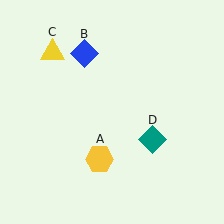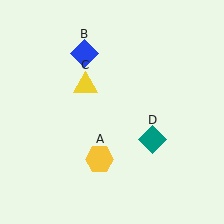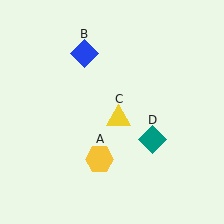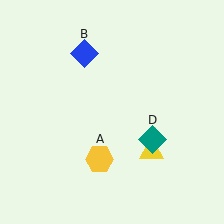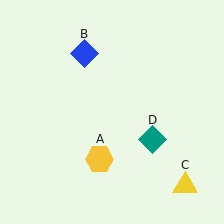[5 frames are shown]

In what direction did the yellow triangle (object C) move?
The yellow triangle (object C) moved down and to the right.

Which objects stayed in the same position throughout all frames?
Yellow hexagon (object A) and blue diamond (object B) and teal diamond (object D) remained stationary.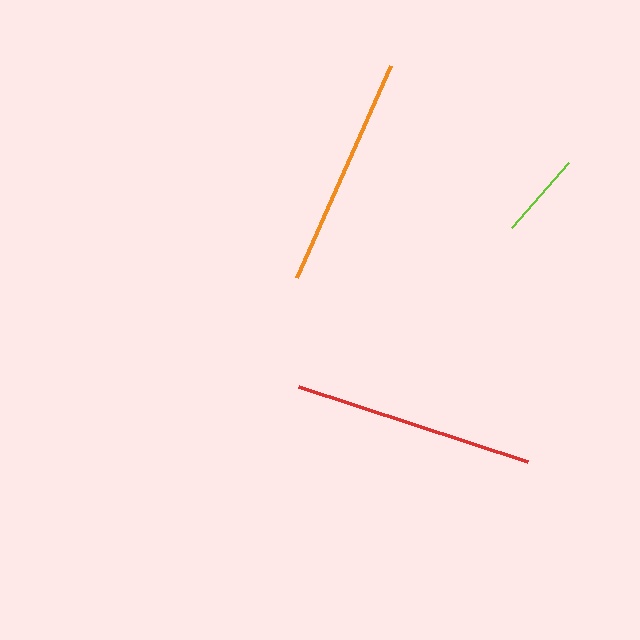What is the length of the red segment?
The red segment is approximately 241 pixels long.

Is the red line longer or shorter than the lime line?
The red line is longer than the lime line.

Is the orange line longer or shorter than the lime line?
The orange line is longer than the lime line.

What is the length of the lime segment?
The lime segment is approximately 87 pixels long.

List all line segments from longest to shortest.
From longest to shortest: red, orange, lime.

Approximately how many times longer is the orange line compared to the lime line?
The orange line is approximately 2.7 times the length of the lime line.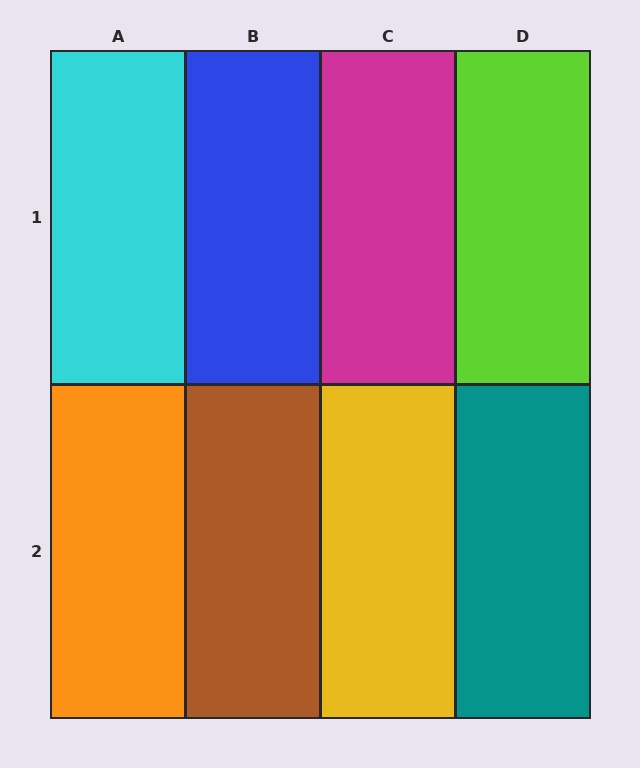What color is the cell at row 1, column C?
Magenta.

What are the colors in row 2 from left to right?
Orange, brown, yellow, teal.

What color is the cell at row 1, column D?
Lime.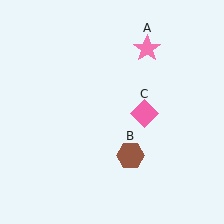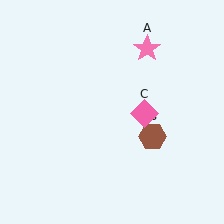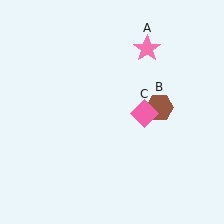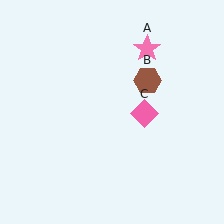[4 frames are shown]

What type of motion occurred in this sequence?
The brown hexagon (object B) rotated counterclockwise around the center of the scene.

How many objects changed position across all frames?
1 object changed position: brown hexagon (object B).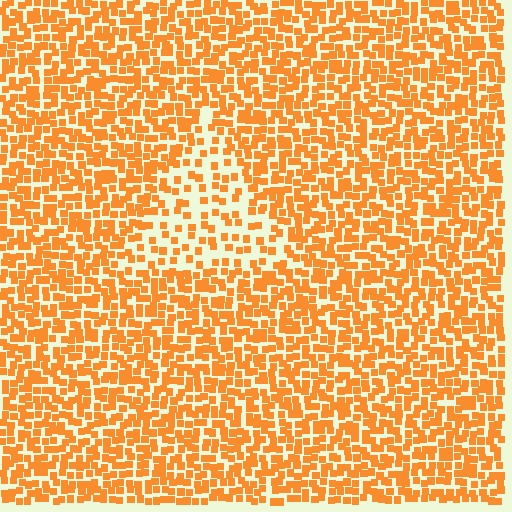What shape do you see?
I see a triangle.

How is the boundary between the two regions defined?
The boundary is defined by a change in element density (approximately 2.1x ratio). All elements are the same color, size, and shape.